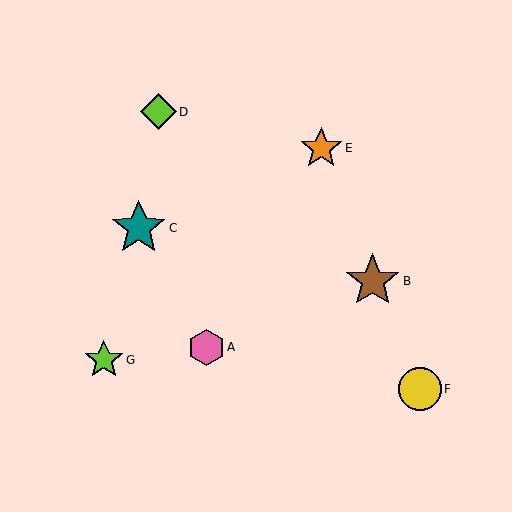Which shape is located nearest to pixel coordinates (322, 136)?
The orange star (labeled E) at (321, 148) is nearest to that location.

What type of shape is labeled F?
Shape F is a yellow circle.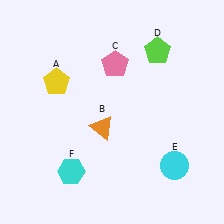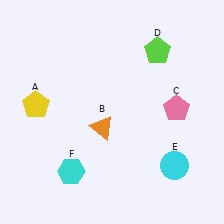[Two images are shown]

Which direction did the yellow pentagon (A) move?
The yellow pentagon (A) moved down.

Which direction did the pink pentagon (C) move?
The pink pentagon (C) moved right.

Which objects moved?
The objects that moved are: the yellow pentagon (A), the pink pentagon (C).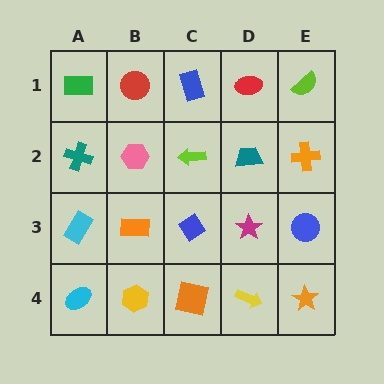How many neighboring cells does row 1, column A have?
2.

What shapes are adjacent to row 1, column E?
An orange cross (row 2, column E), a red ellipse (row 1, column D).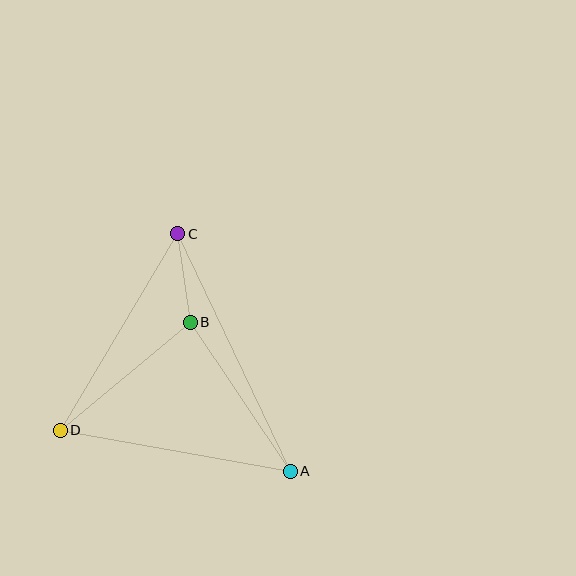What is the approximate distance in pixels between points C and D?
The distance between C and D is approximately 229 pixels.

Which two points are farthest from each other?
Points A and C are farthest from each other.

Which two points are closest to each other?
Points B and C are closest to each other.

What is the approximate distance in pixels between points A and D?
The distance between A and D is approximately 234 pixels.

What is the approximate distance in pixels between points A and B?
The distance between A and B is approximately 180 pixels.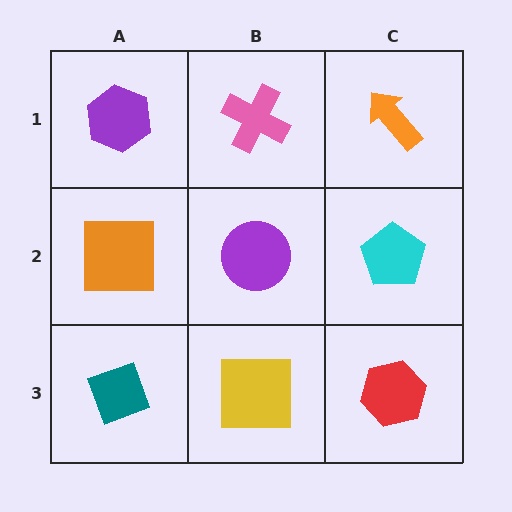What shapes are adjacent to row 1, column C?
A cyan pentagon (row 2, column C), a pink cross (row 1, column B).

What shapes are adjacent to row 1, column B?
A purple circle (row 2, column B), a purple hexagon (row 1, column A), an orange arrow (row 1, column C).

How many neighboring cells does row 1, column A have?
2.